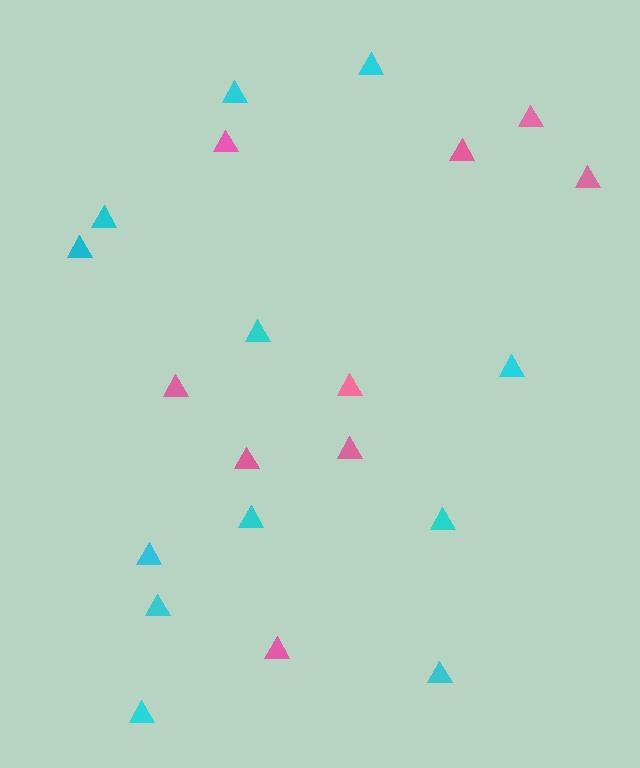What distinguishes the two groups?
There are 2 groups: one group of pink triangles (9) and one group of cyan triangles (12).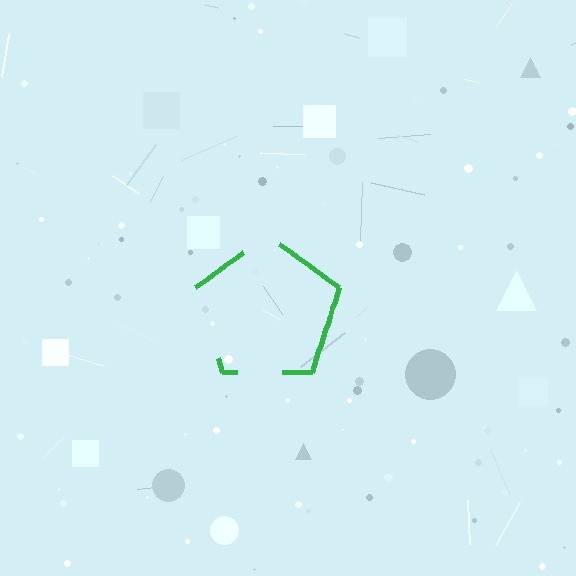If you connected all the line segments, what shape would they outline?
They would outline a pentagon.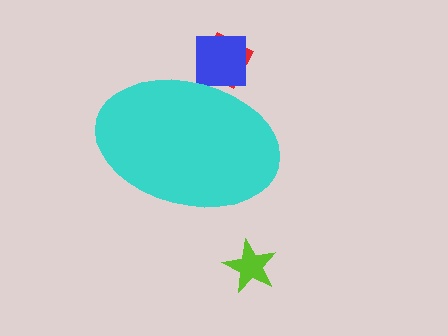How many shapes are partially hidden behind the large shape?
2 shapes are partially hidden.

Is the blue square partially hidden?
Yes, the blue square is partially hidden behind the cyan ellipse.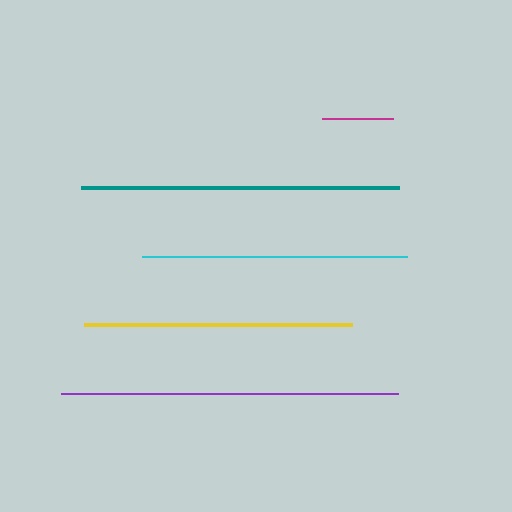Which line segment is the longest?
The purple line is the longest at approximately 337 pixels.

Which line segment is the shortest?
The magenta line is the shortest at approximately 71 pixels.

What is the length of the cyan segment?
The cyan segment is approximately 265 pixels long.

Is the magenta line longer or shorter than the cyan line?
The cyan line is longer than the magenta line.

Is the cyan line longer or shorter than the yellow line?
The yellow line is longer than the cyan line.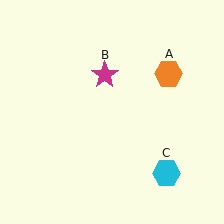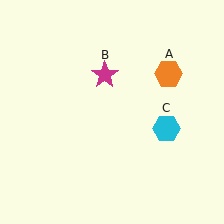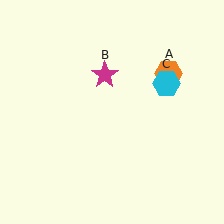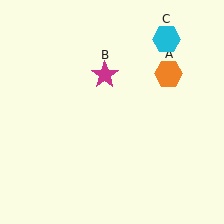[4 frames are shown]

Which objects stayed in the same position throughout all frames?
Orange hexagon (object A) and magenta star (object B) remained stationary.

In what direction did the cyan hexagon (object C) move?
The cyan hexagon (object C) moved up.